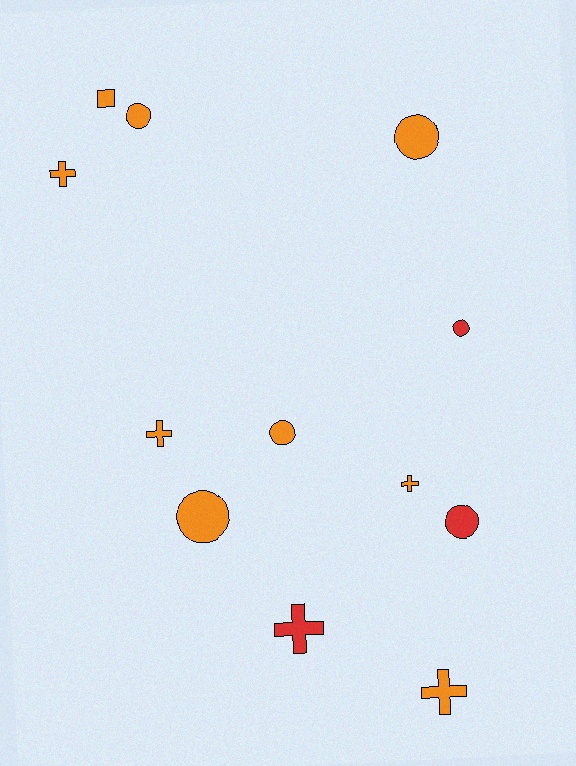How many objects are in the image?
There are 12 objects.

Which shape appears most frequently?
Circle, with 6 objects.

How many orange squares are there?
There is 1 orange square.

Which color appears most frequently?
Orange, with 9 objects.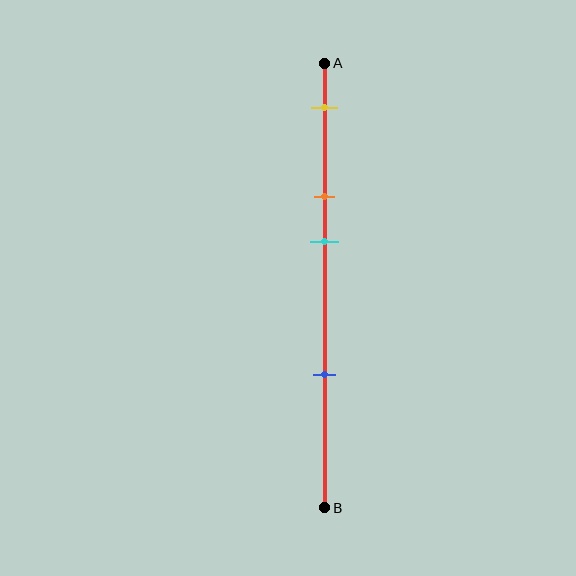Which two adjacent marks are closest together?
The orange and cyan marks are the closest adjacent pair.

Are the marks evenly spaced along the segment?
No, the marks are not evenly spaced.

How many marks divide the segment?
There are 4 marks dividing the segment.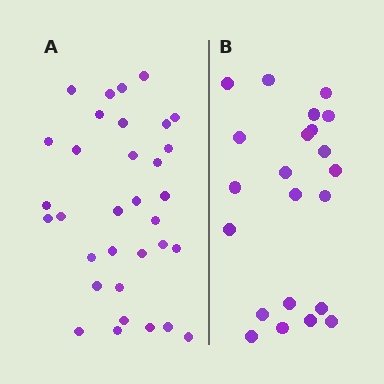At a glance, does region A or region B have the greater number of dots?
Region A (the left region) has more dots.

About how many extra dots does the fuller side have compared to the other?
Region A has roughly 12 or so more dots than region B.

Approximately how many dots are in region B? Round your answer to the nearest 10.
About 20 dots. (The exact count is 22, which rounds to 20.)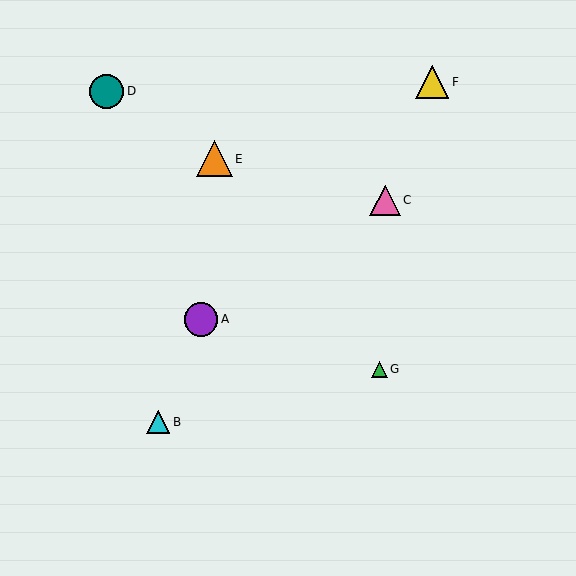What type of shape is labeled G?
Shape G is a green triangle.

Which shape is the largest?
The orange triangle (labeled E) is the largest.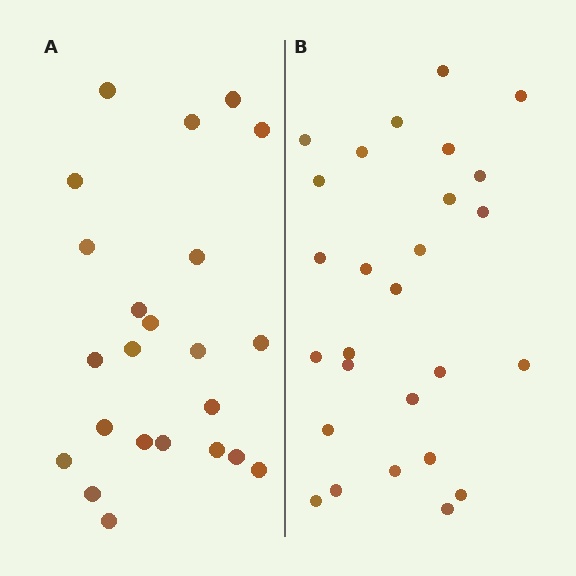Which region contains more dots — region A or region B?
Region B (the right region) has more dots.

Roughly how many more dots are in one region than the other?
Region B has about 4 more dots than region A.